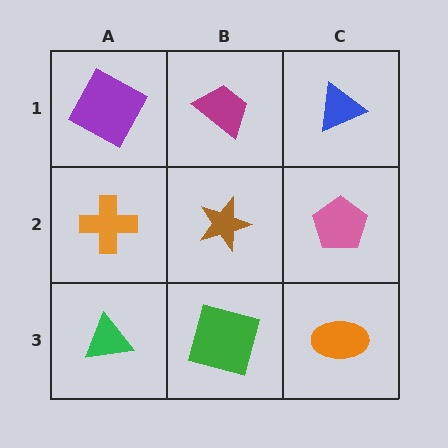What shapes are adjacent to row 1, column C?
A pink pentagon (row 2, column C), a magenta trapezoid (row 1, column B).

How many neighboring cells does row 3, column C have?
2.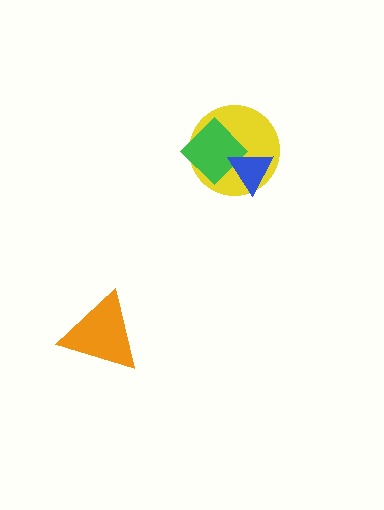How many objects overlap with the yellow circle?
2 objects overlap with the yellow circle.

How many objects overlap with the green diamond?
2 objects overlap with the green diamond.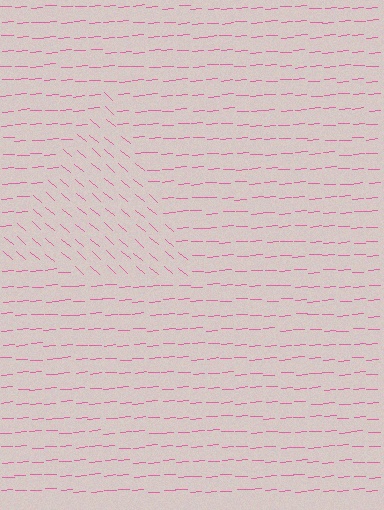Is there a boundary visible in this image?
Yes, there is a texture boundary formed by a change in line orientation.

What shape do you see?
I see a triangle.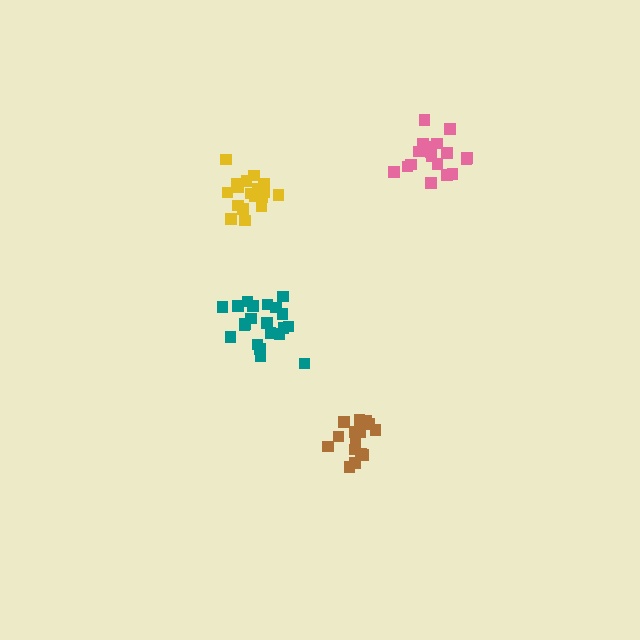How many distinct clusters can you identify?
There are 4 distinct clusters.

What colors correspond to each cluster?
The clusters are colored: yellow, brown, pink, teal.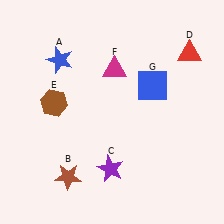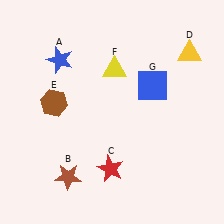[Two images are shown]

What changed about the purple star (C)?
In Image 1, C is purple. In Image 2, it changed to red.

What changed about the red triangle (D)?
In Image 1, D is red. In Image 2, it changed to yellow.